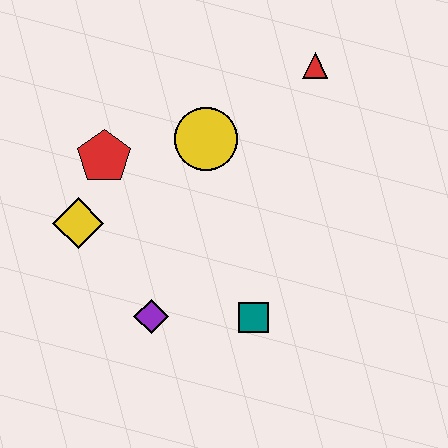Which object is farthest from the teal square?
The red triangle is farthest from the teal square.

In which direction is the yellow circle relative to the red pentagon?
The yellow circle is to the right of the red pentagon.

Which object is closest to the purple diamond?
The teal square is closest to the purple diamond.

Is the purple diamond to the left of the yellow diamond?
No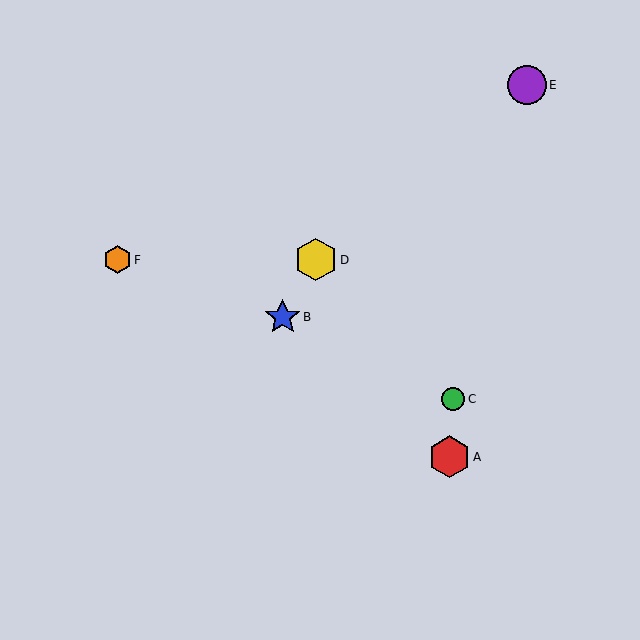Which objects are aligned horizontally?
Objects D, F are aligned horizontally.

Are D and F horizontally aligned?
Yes, both are at y≈260.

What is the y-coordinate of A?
Object A is at y≈457.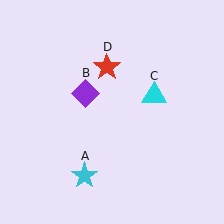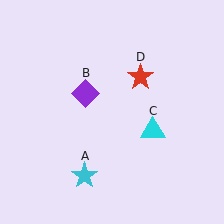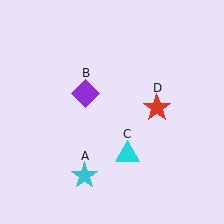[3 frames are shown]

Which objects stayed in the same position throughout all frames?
Cyan star (object A) and purple diamond (object B) remained stationary.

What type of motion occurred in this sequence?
The cyan triangle (object C), red star (object D) rotated clockwise around the center of the scene.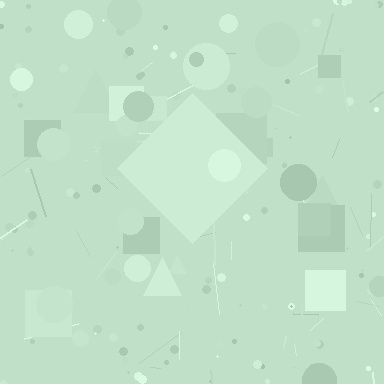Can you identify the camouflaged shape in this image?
The camouflaged shape is a diamond.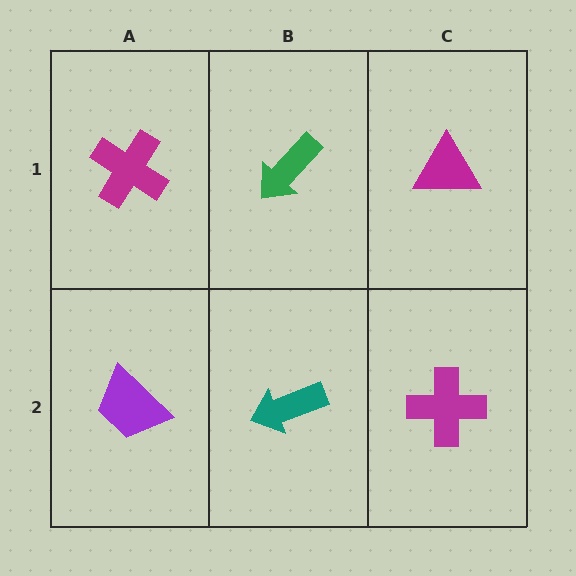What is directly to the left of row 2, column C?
A teal arrow.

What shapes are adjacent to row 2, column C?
A magenta triangle (row 1, column C), a teal arrow (row 2, column B).